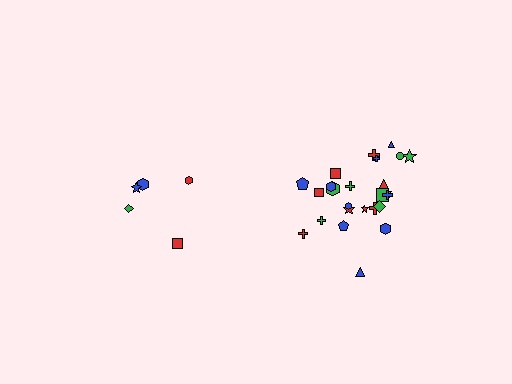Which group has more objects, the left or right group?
The right group.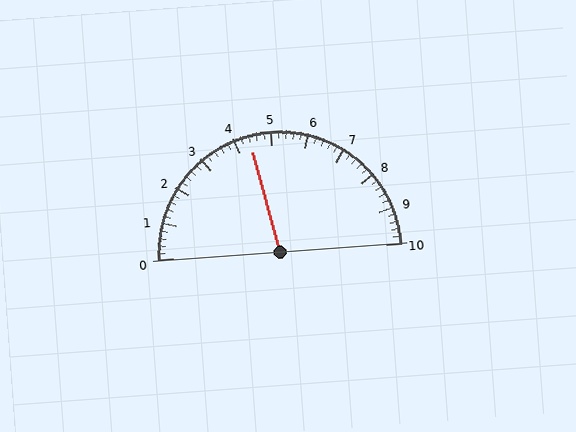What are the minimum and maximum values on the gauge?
The gauge ranges from 0 to 10.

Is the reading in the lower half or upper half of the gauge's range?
The reading is in the lower half of the range (0 to 10).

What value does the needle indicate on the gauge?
The needle indicates approximately 4.4.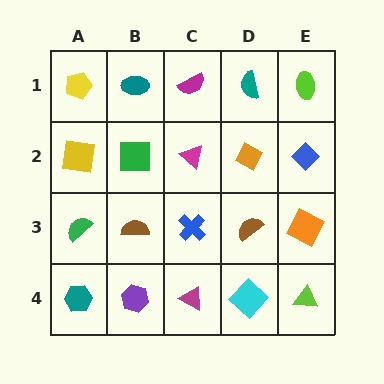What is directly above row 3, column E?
A blue diamond.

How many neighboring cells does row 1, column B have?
3.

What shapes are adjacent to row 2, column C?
A magenta semicircle (row 1, column C), a blue cross (row 3, column C), a green square (row 2, column B), an orange diamond (row 2, column D).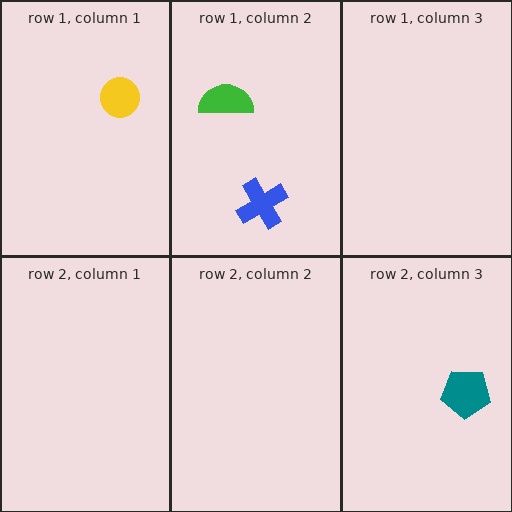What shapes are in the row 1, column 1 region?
The yellow circle.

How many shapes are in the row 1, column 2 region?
2.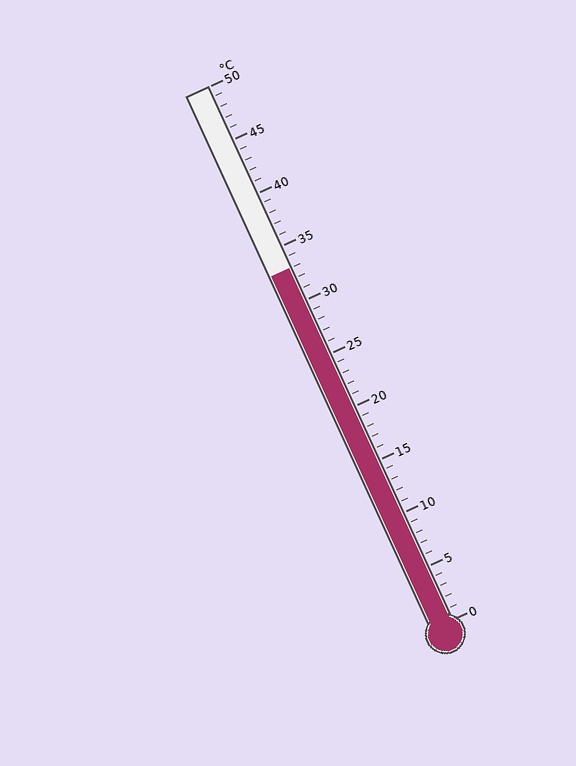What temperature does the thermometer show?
The thermometer shows approximately 33°C.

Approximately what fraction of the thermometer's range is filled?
The thermometer is filled to approximately 65% of its range.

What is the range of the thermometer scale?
The thermometer scale ranges from 0°C to 50°C.